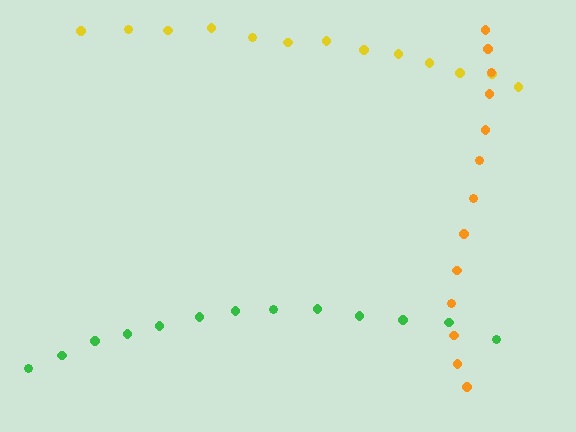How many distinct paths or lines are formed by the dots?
There are 3 distinct paths.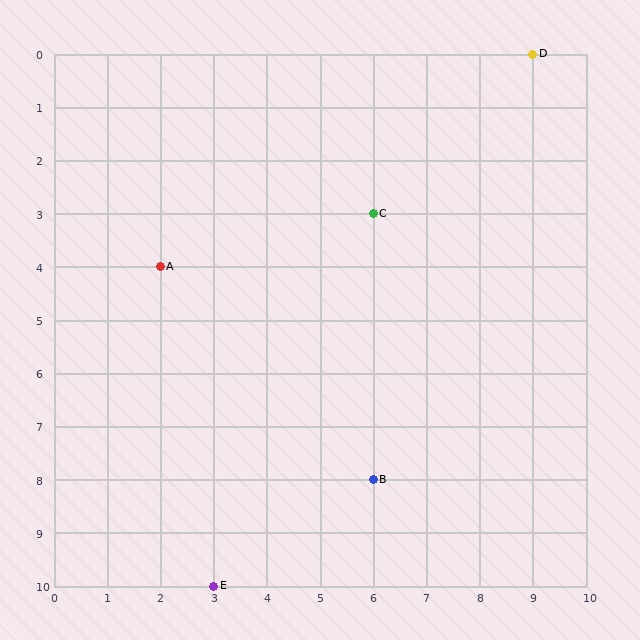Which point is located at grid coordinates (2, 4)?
Point A is at (2, 4).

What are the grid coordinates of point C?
Point C is at grid coordinates (6, 3).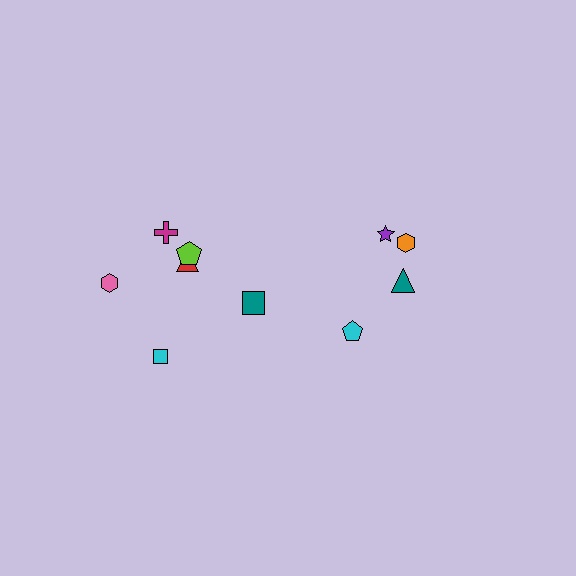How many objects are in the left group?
There are 6 objects.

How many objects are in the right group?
There are 4 objects.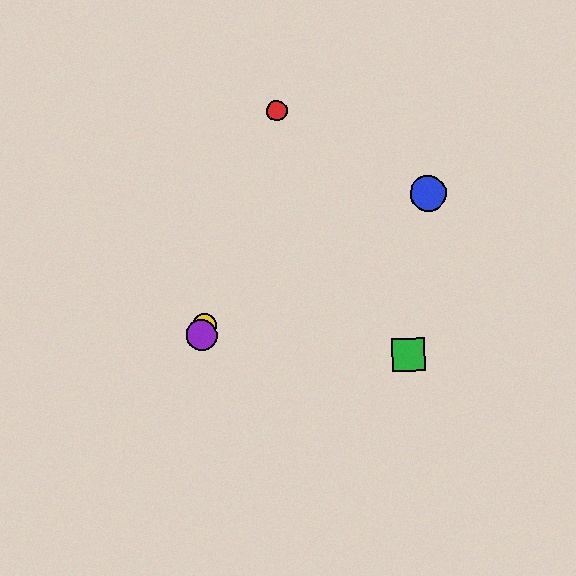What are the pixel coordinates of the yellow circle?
The yellow circle is at (205, 326).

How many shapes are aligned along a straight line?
3 shapes (the red circle, the yellow circle, the purple circle) are aligned along a straight line.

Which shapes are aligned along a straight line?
The red circle, the yellow circle, the purple circle are aligned along a straight line.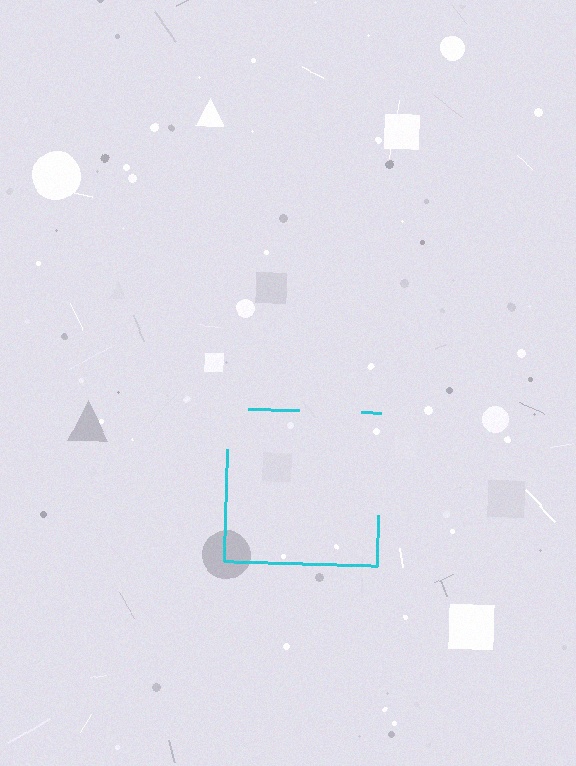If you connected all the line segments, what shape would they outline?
They would outline a square.